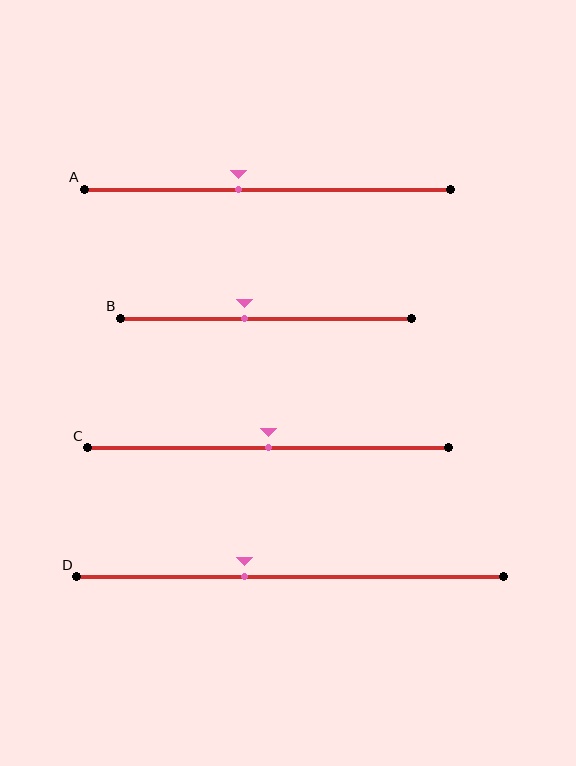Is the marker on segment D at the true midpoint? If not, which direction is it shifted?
No, the marker on segment D is shifted to the left by about 11% of the segment length.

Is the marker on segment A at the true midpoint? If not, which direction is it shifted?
No, the marker on segment A is shifted to the left by about 8% of the segment length.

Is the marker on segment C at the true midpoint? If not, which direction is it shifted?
Yes, the marker on segment C is at the true midpoint.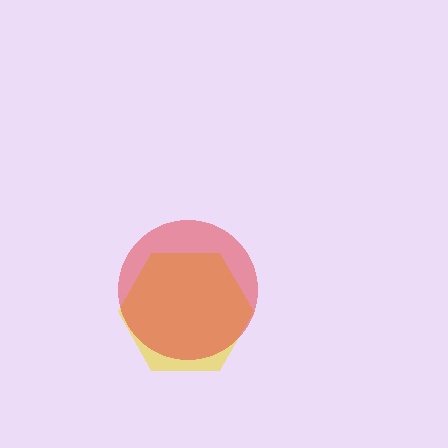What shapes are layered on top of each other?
The layered shapes are: a yellow hexagon, a red circle.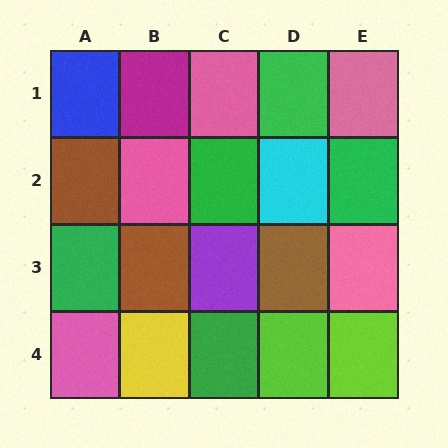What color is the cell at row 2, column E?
Green.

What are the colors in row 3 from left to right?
Green, brown, purple, brown, pink.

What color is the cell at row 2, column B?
Pink.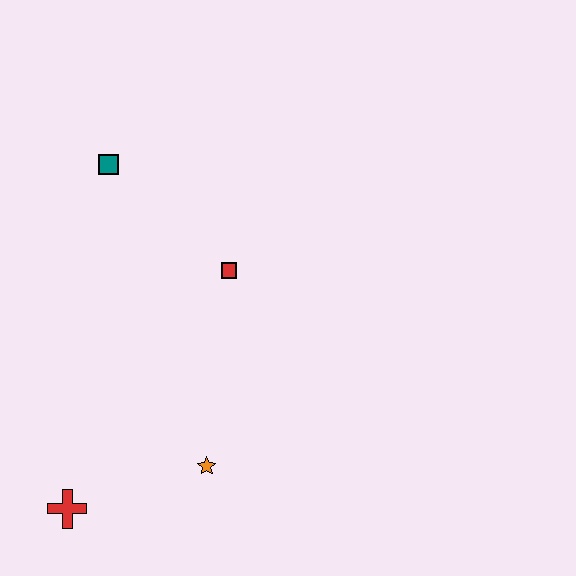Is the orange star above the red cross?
Yes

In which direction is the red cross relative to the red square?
The red cross is below the red square.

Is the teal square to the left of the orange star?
Yes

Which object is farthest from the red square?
The red cross is farthest from the red square.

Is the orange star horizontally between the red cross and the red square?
Yes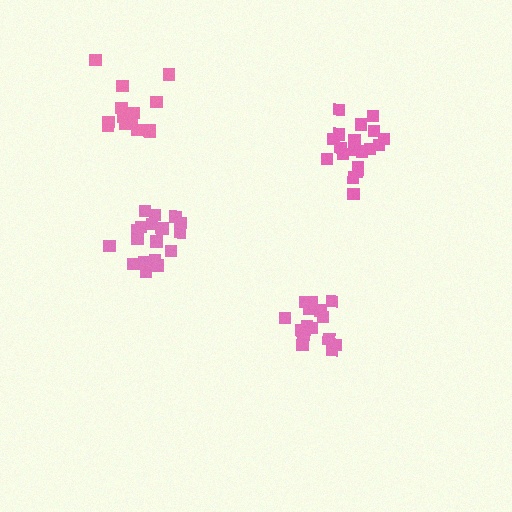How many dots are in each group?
Group 1: 17 dots, Group 2: 19 dots, Group 3: 19 dots, Group 4: 14 dots (69 total).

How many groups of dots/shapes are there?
There are 4 groups.